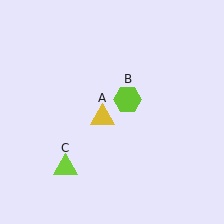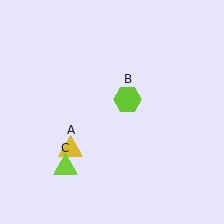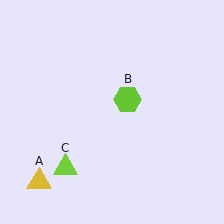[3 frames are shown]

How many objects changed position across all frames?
1 object changed position: yellow triangle (object A).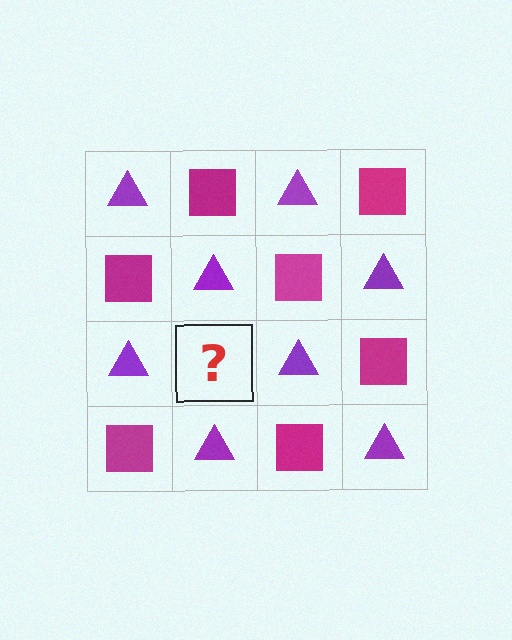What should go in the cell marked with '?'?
The missing cell should contain a magenta square.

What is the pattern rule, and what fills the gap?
The rule is that it alternates purple triangle and magenta square in a checkerboard pattern. The gap should be filled with a magenta square.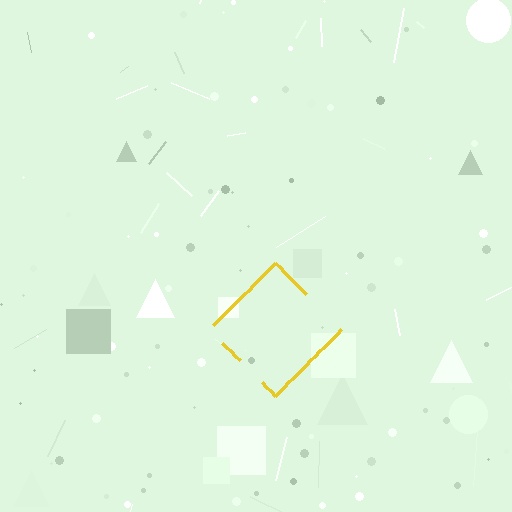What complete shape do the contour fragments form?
The contour fragments form a diamond.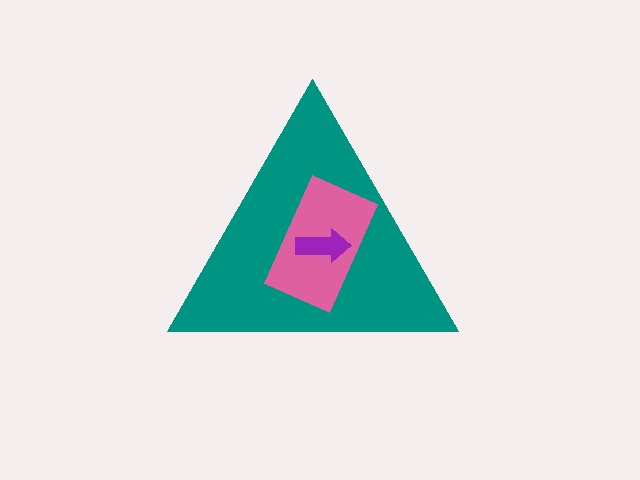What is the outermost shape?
The teal triangle.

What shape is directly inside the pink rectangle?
The purple arrow.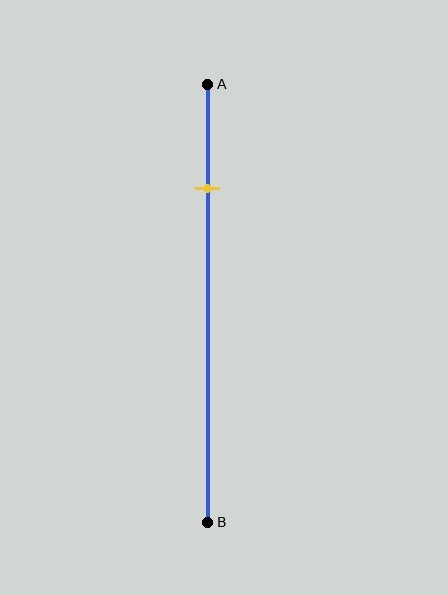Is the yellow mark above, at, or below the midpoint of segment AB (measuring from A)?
The yellow mark is above the midpoint of segment AB.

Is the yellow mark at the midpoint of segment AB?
No, the mark is at about 25% from A, not at the 50% midpoint.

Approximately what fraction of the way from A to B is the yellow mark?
The yellow mark is approximately 25% of the way from A to B.